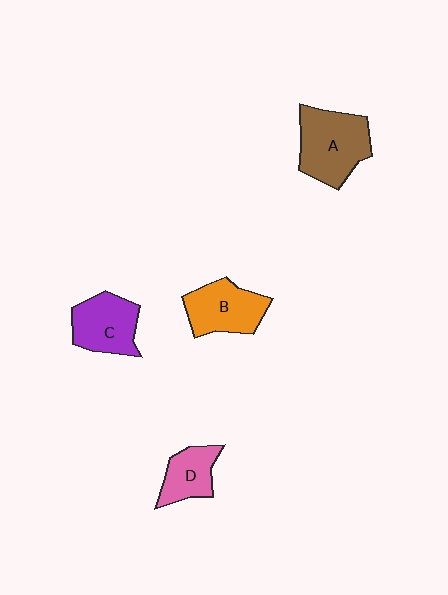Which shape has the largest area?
Shape A (brown).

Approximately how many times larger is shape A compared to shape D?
Approximately 1.7 times.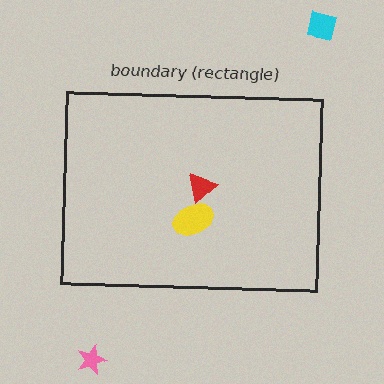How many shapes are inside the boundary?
2 inside, 2 outside.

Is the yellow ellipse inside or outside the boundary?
Inside.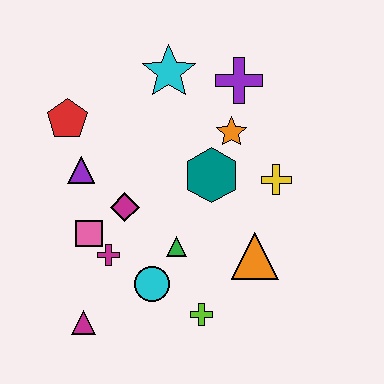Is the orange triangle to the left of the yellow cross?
Yes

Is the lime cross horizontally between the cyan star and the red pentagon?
No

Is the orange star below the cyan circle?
No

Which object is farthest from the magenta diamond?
The purple cross is farthest from the magenta diamond.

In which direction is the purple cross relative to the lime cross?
The purple cross is above the lime cross.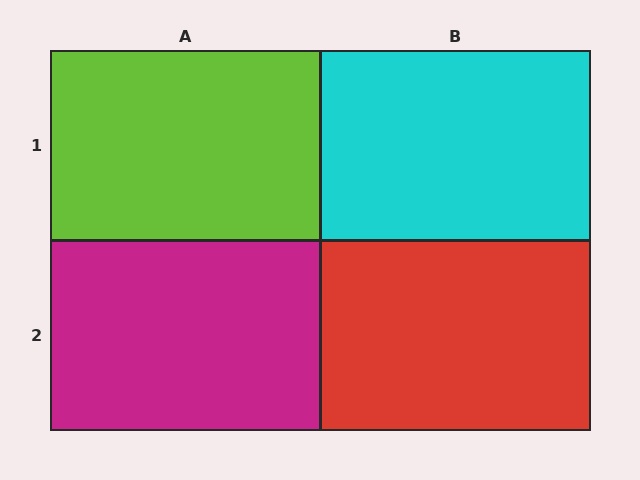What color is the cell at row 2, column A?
Magenta.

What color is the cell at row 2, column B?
Red.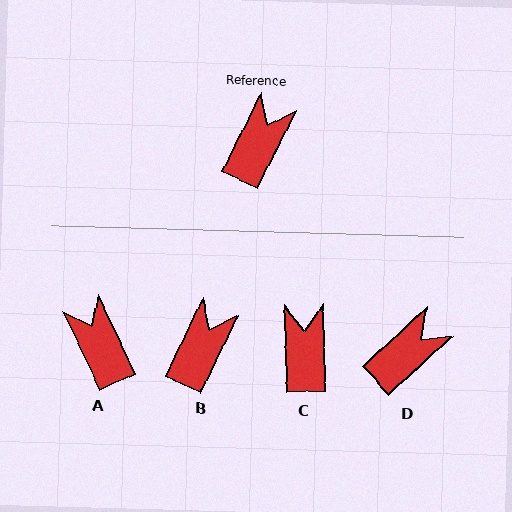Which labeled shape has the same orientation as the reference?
B.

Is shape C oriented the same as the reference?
No, it is off by about 28 degrees.